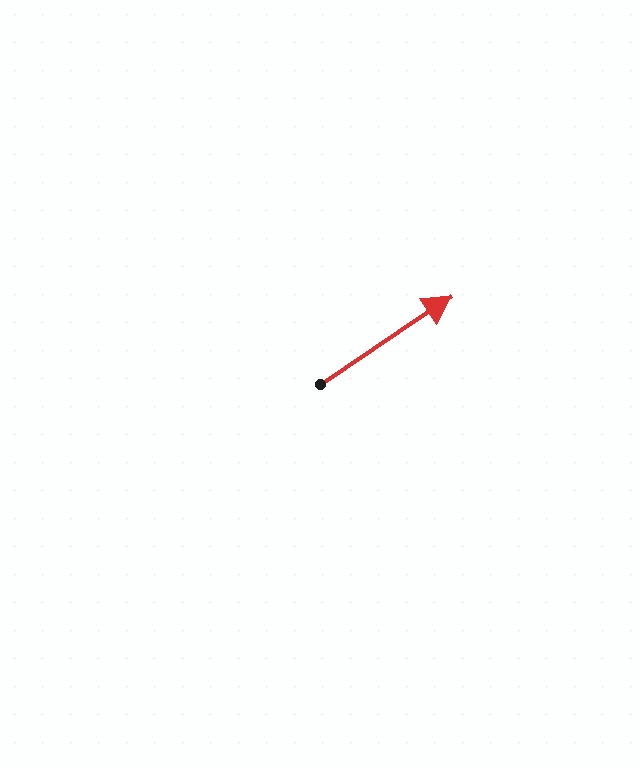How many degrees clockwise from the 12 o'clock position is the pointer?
Approximately 56 degrees.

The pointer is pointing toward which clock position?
Roughly 2 o'clock.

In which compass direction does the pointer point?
Northeast.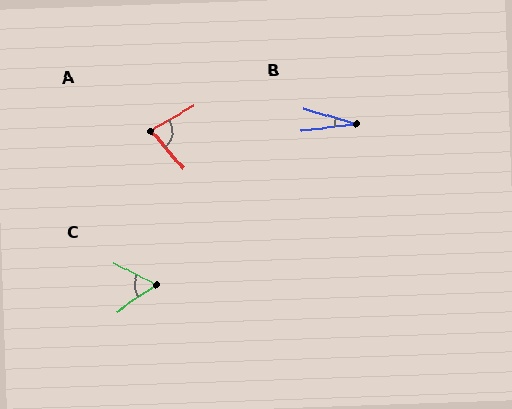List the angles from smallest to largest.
B (24°), C (61°), A (78°).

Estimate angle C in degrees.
Approximately 61 degrees.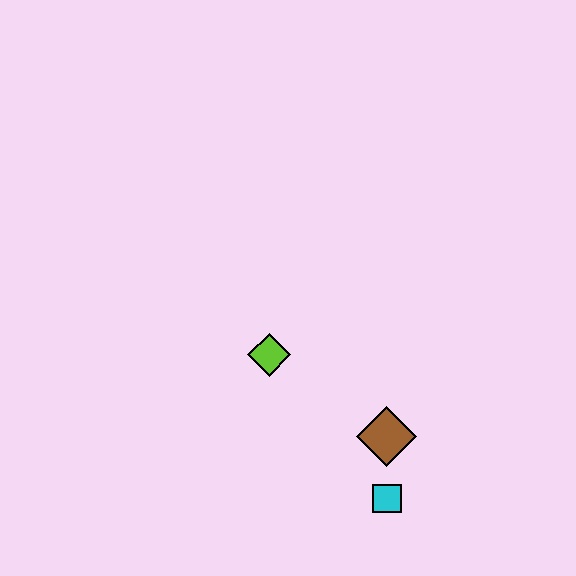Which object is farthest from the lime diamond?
The cyan square is farthest from the lime diamond.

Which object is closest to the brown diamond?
The cyan square is closest to the brown diamond.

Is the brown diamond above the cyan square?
Yes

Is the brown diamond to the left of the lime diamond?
No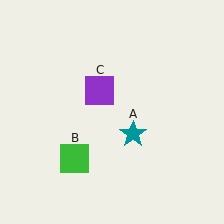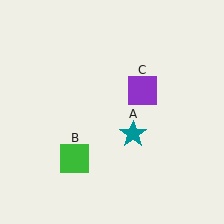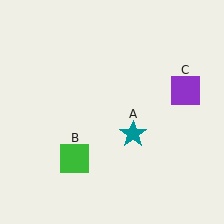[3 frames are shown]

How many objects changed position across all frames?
1 object changed position: purple square (object C).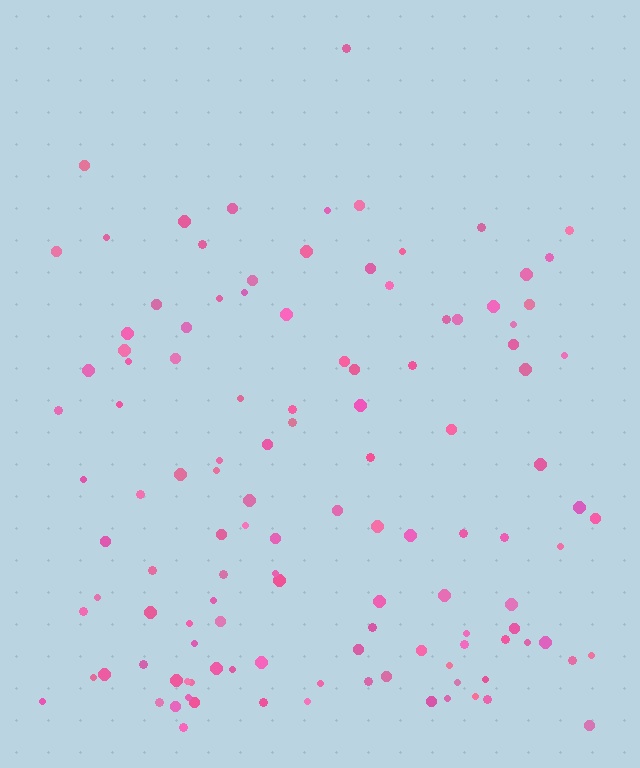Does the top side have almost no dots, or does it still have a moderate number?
Still a moderate number, just noticeably fewer than the bottom.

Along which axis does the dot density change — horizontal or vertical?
Vertical.